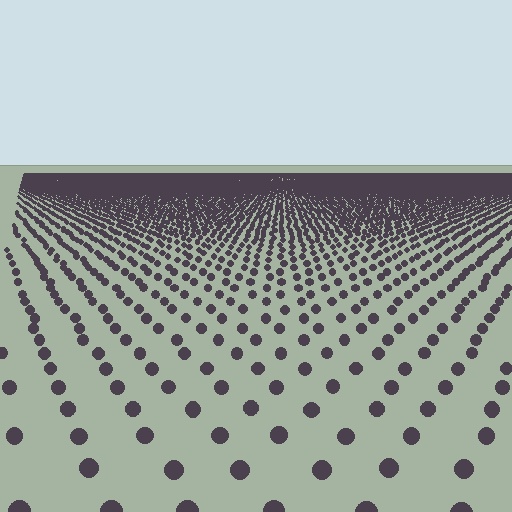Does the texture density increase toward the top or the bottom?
Density increases toward the top.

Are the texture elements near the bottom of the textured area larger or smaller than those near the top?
Larger. Near the bottom, elements are closer to the viewer and appear at a bigger on-screen size.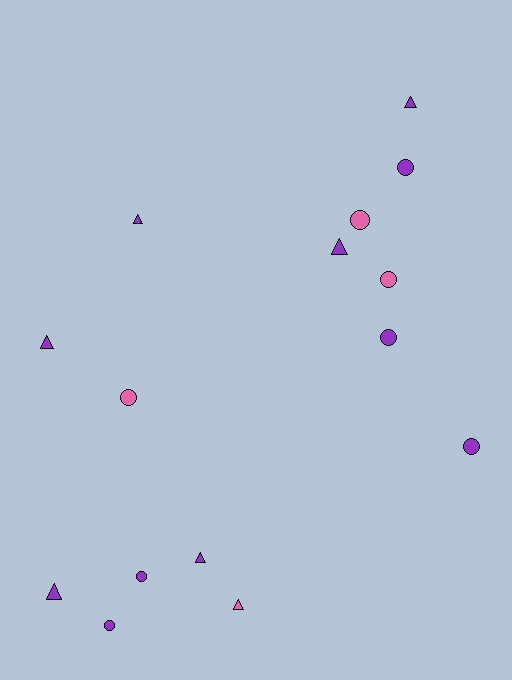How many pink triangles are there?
There is 1 pink triangle.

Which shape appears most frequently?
Circle, with 8 objects.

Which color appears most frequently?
Purple, with 11 objects.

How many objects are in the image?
There are 15 objects.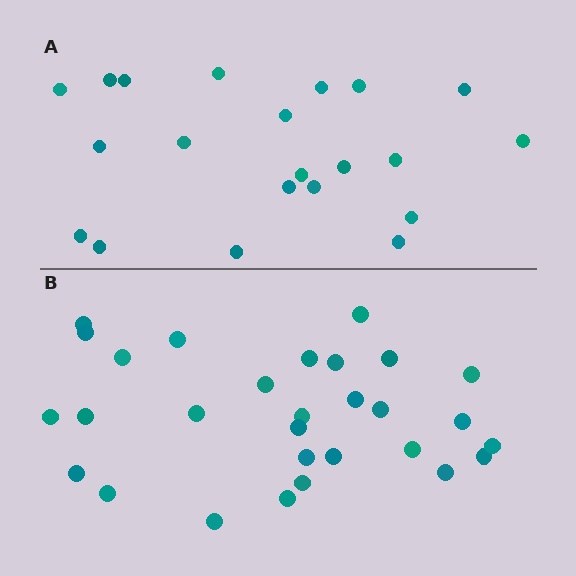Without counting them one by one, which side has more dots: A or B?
Region B (the bottom region) has more dots.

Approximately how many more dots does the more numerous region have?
Region B has roughly 8 or so more dots than region A.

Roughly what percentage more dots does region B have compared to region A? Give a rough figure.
About 40% more.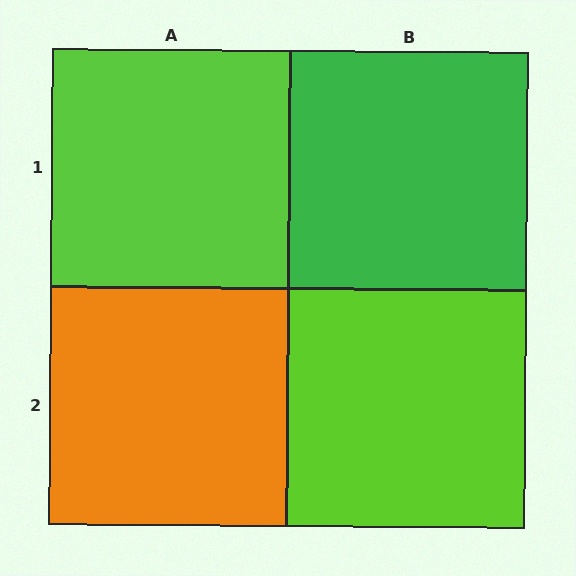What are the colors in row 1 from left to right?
Lime, green.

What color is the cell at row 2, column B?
Lime.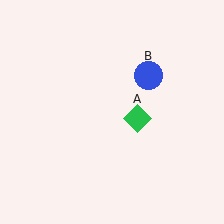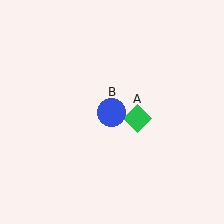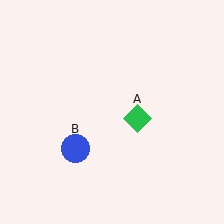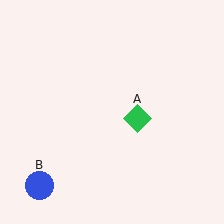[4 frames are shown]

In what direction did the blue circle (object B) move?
The blue circle (object B) moved down and to the left.